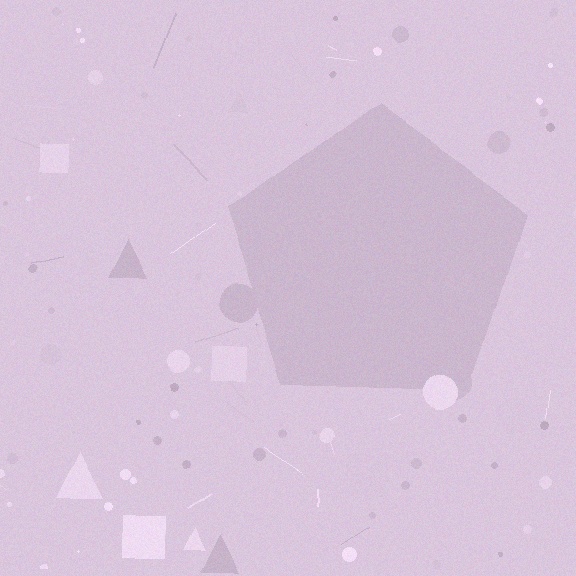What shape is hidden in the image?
A pentagon is hidden in the image.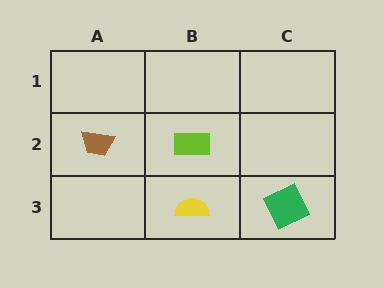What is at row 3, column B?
A yellow semicircle.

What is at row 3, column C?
A green square.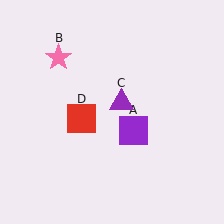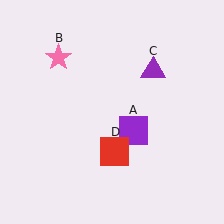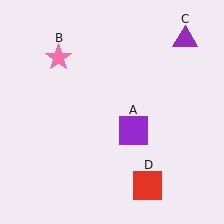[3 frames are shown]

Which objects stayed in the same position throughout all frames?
Purple square (object A) and pink star (object B) remained stationary.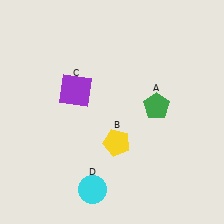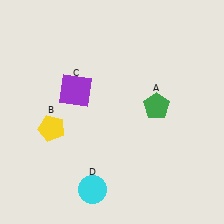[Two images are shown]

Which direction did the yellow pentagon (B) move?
The yellow pentagon (B) moved left.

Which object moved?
The yellow pentagon (B) moved left.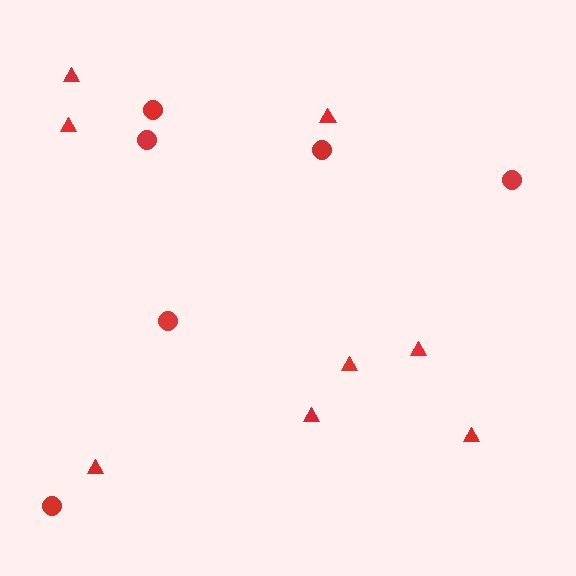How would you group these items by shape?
There are 2 groups: one group of triangles (8) and one group of circles (6).